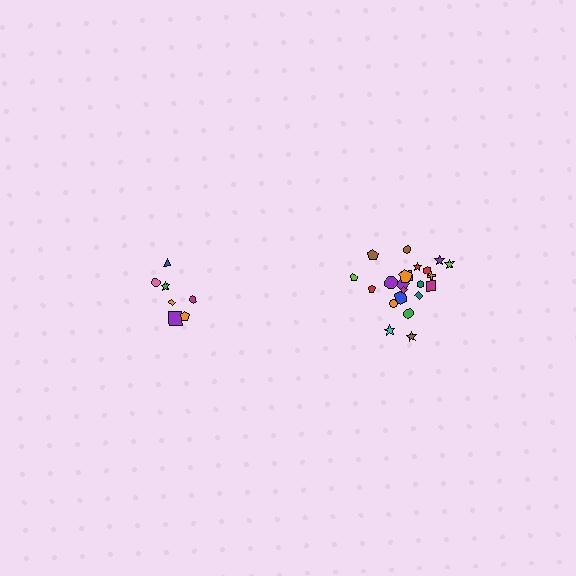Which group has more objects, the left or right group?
The right group.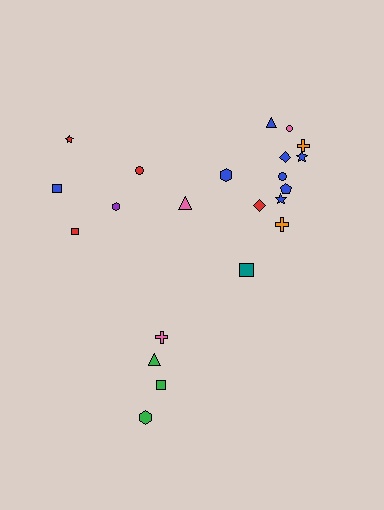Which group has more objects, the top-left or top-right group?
The top-right group.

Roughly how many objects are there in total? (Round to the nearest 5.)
Roughly 20 objects in total.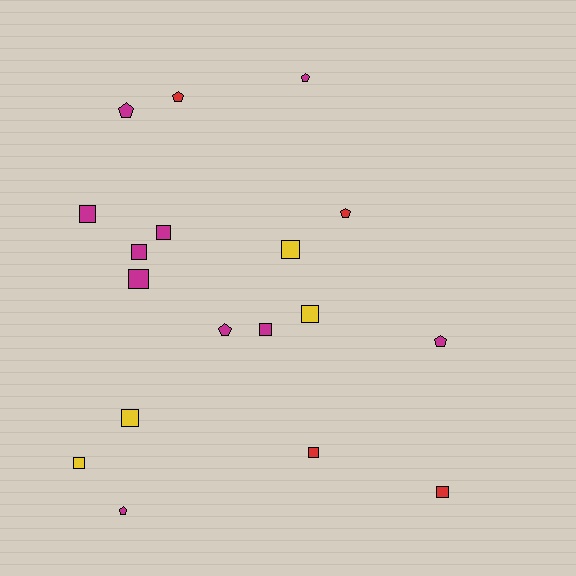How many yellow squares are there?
There are 4 yellow squares.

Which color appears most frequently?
Magenta, with 10 objects.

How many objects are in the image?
There are 18 objects.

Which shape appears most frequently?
Square, with 11 objects.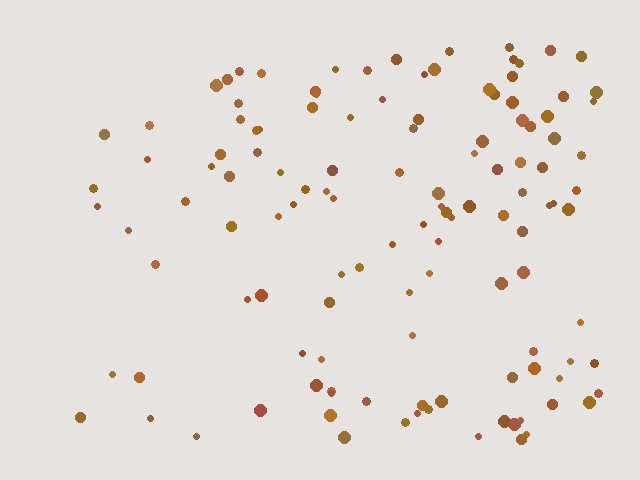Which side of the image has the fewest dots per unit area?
The left.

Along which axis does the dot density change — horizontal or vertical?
Horizontal.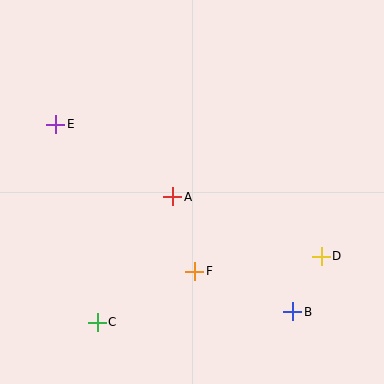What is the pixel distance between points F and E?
The distance between F and E is 202 pixels.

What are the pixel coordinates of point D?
Point D is at (321, 256).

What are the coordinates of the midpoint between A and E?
The midpoint between A and E is at (114, 160).